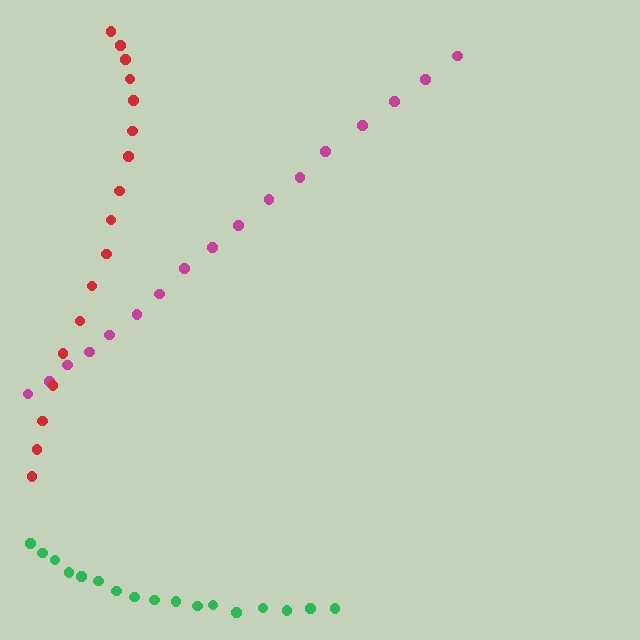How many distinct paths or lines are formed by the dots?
There are 3 distinct paths.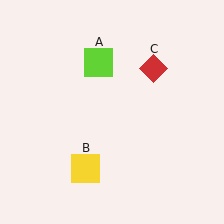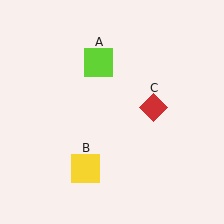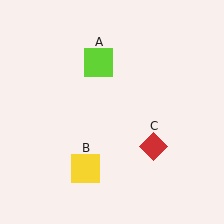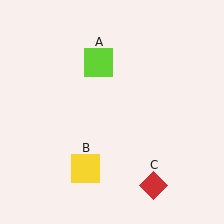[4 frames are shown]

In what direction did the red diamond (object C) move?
The red diamond (object C) moved down.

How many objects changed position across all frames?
1 object changed position: red diamond (object C).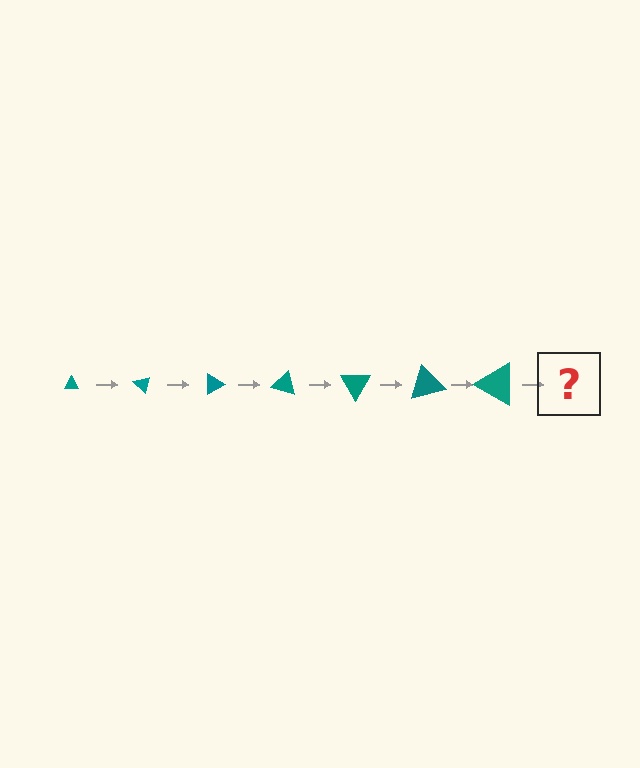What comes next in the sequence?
The next element should be a triangle, larger than the previous one and rotated 315 degrees from the start.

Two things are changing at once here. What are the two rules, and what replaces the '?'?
The two rules are that the triangle grows larger each step and it rotates 45 degrees each step. The '?' should be a triangle, larger than the previous one and rotated 315 degrees from the start.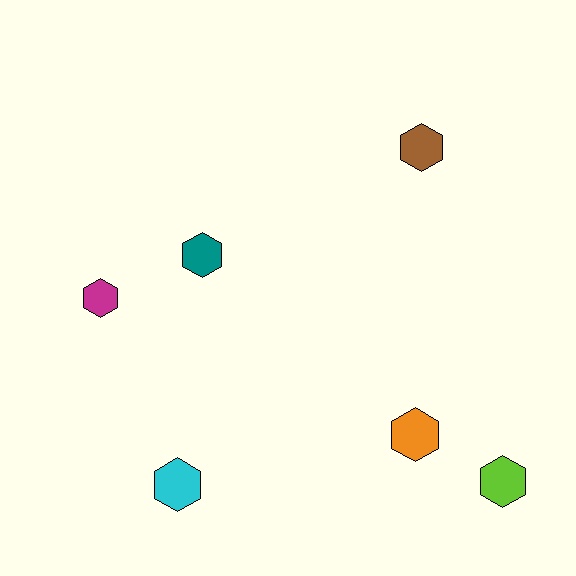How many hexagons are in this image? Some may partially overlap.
There are 6 hexagons.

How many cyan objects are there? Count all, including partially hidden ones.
There is 1 cyan object.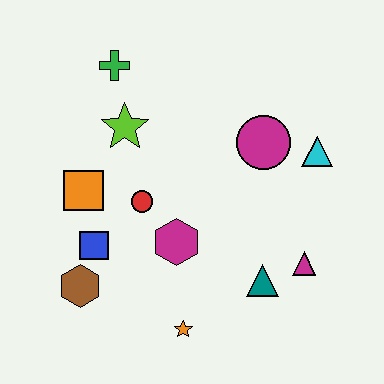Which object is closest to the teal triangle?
The magenta triangle is closest to the teal triangle.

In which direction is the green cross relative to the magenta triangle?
The green cross is above the magenta triangle.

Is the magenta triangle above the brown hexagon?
Yes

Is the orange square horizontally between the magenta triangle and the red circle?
No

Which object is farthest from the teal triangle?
The green cross is farthest from the teal triangle.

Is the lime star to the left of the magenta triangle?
Yes